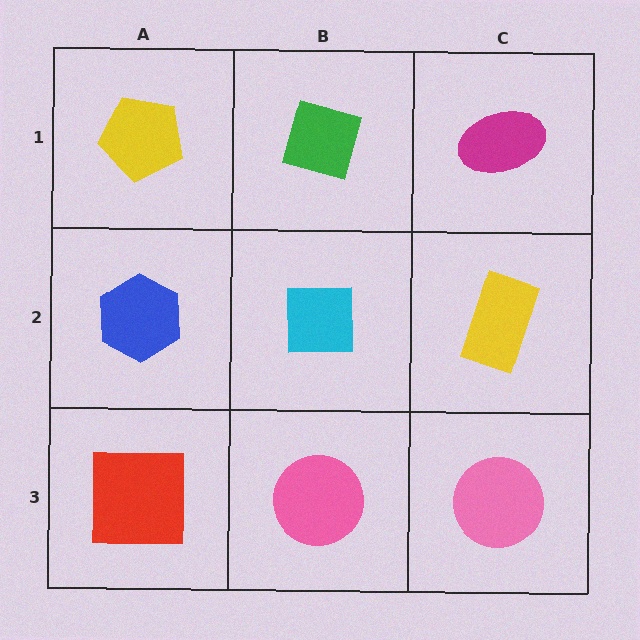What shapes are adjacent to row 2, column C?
A magenta ellipse (row 1, column C), a pink circle (row 3, column C), a cyan square (row 2, column B).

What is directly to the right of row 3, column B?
A pink circle.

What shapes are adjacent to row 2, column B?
A green diamond (row 1, column B), a pink circle (row 3, column B), a blue hexagon (row 2, column A), a yellow rectangle (row 2, column C).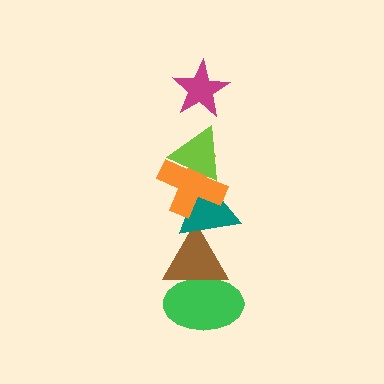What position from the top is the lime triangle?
The lime triangle is 2nd from the top.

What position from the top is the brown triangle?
The brown triangle is 5th from the top.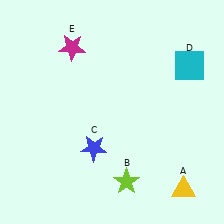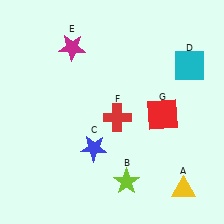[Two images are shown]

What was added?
A red cross (F), a red square (G) were added in Image 2.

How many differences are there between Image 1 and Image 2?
There are 2 differences between the two images.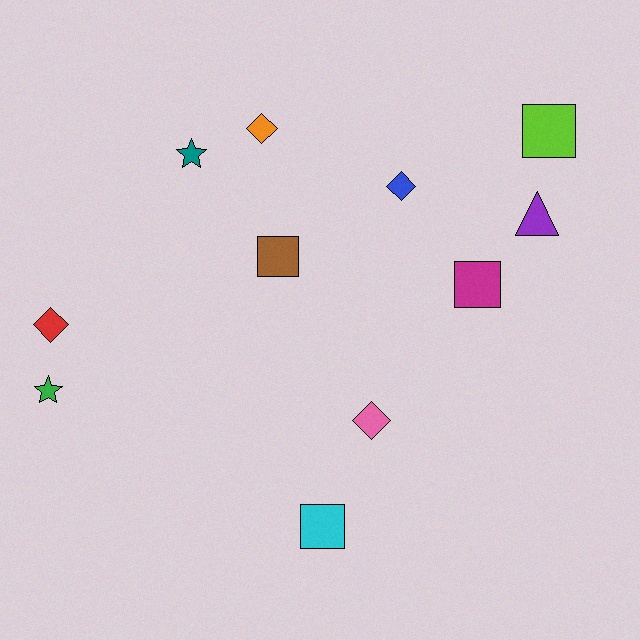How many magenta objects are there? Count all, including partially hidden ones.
There is 1 magenta object.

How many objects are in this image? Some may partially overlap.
There are 11 objects.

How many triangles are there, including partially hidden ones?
There is 1 triangle.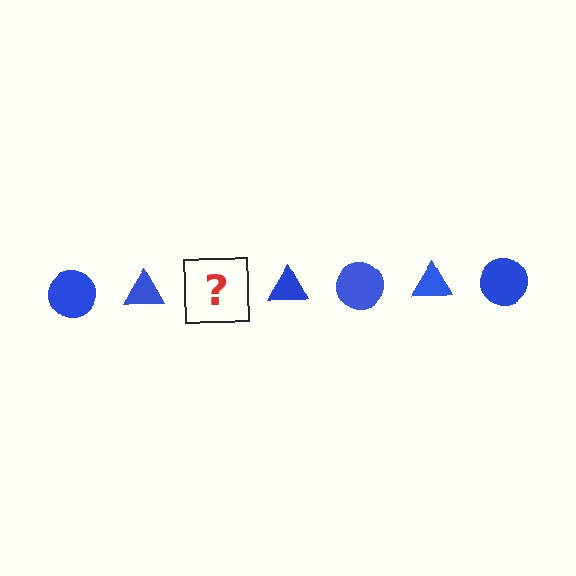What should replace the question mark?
The question mark should be replaced with a blue circle.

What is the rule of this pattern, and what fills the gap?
The rule is that the pattern cycles through circle, triangle shapes in blue. The gap should be filled with a blue circle.